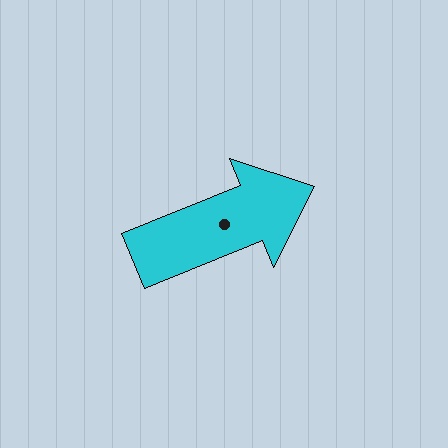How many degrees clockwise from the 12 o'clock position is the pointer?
Approximately 68 degrees.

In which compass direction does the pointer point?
East.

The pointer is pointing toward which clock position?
Roughly 2 o'clock.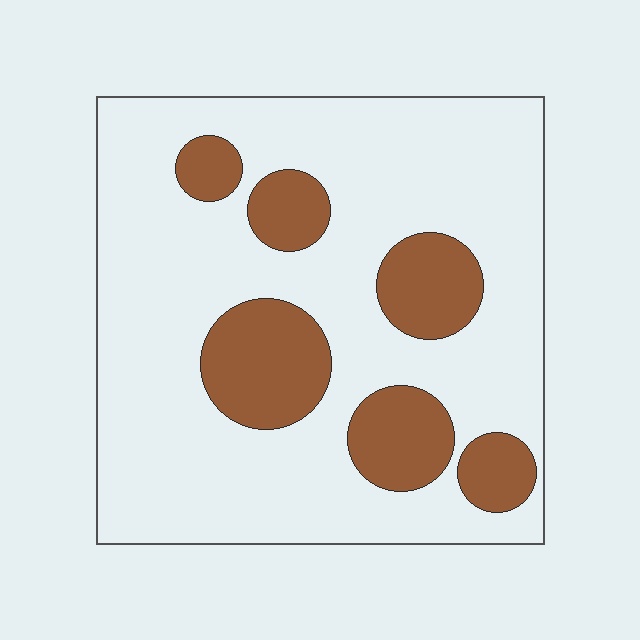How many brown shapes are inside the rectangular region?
6.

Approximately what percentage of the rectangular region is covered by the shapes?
Approximately 25%.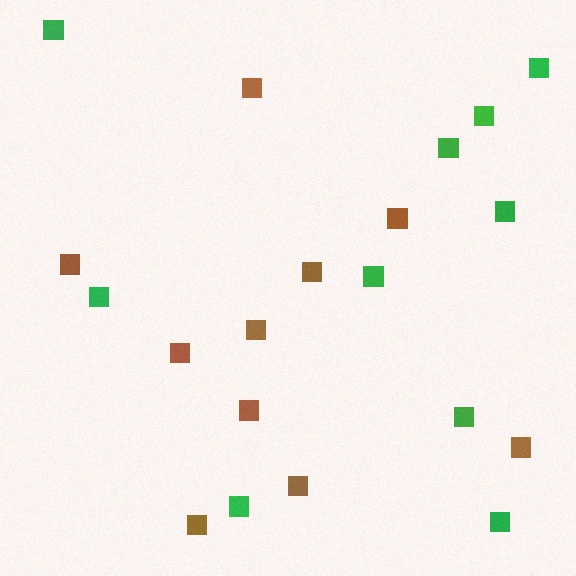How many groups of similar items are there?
There are 2 groups: one group of brown squares (10) and one group of green squares (10).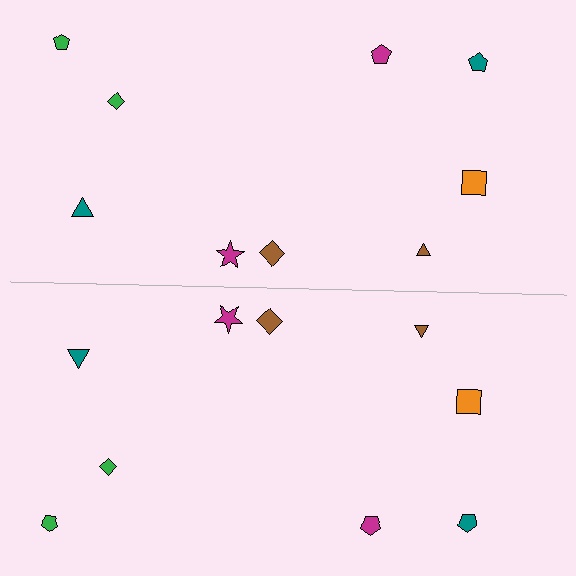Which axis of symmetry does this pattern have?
The pattern has a horizontal axis of symmetry running through the center of the image.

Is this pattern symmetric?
Yes, this pattern has bilateral (reflection) symmetry.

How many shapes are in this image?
There are 18 shapes in this image.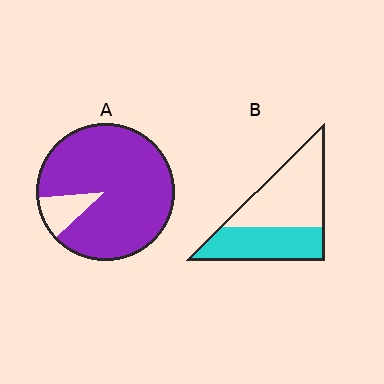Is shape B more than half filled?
No.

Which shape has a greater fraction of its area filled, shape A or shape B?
Shape A.